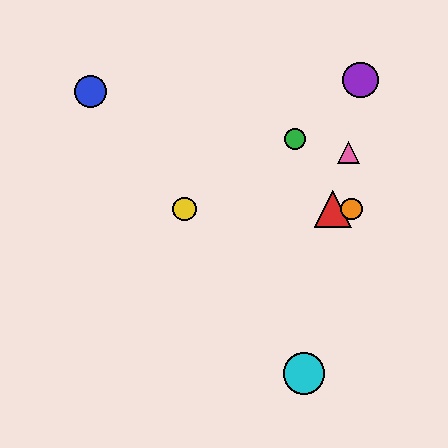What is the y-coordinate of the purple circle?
The purple circle is at y≈80.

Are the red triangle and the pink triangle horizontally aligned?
No, the red triangle is at y≈209 and the pink triangle is at y≈153.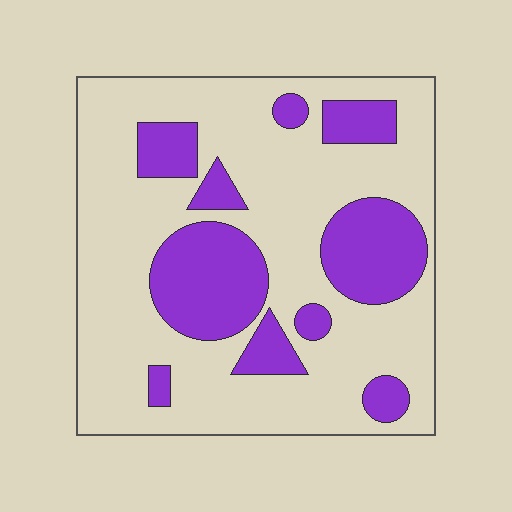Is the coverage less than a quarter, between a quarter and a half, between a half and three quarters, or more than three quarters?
Between a quarter and a half.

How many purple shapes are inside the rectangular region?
10.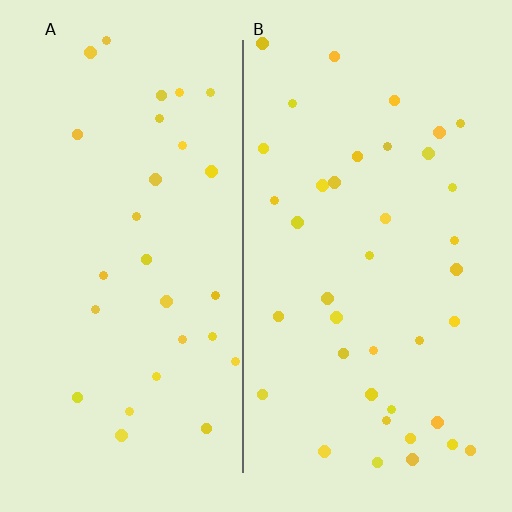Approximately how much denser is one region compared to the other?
Approximately 1.4× — region B over region A.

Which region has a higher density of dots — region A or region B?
B (the right).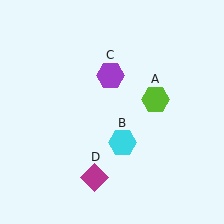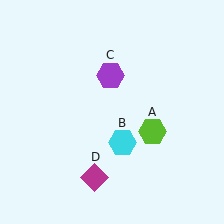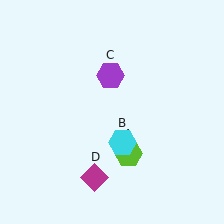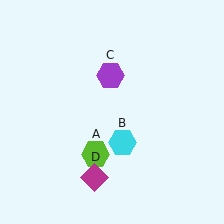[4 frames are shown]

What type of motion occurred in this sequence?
The lime hexagon (object A) rotated clockwise around the center of the scene.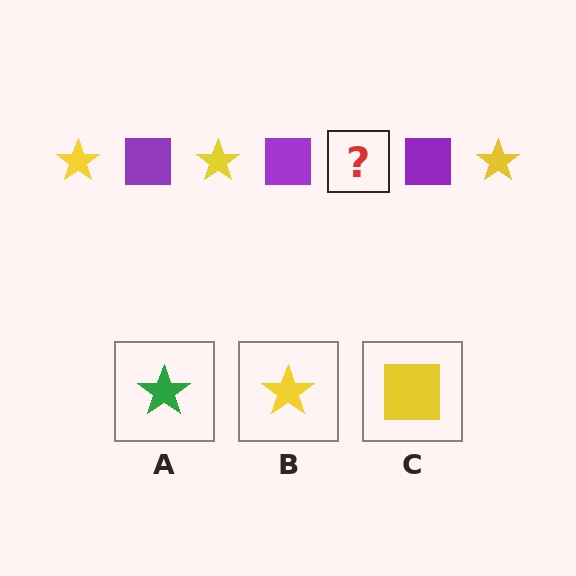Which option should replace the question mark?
Option B.